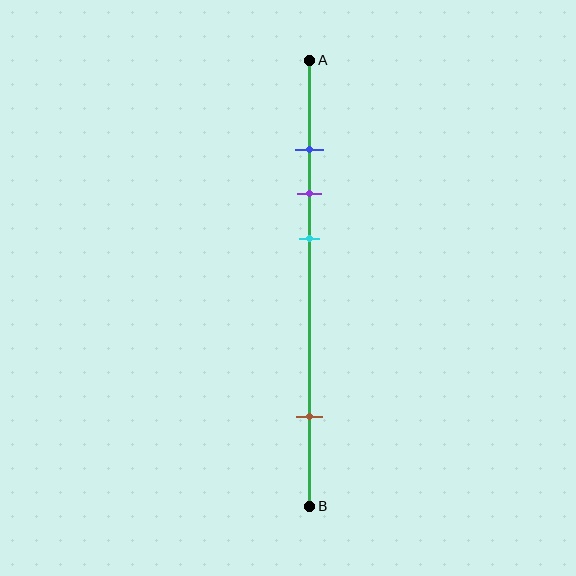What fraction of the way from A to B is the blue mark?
The blue mark is approximately 20% (0.2) of the way from A to B.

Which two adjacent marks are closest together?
The blue and purple marks are the closest adjacent pair.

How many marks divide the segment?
There are 4 marks dividing the segment.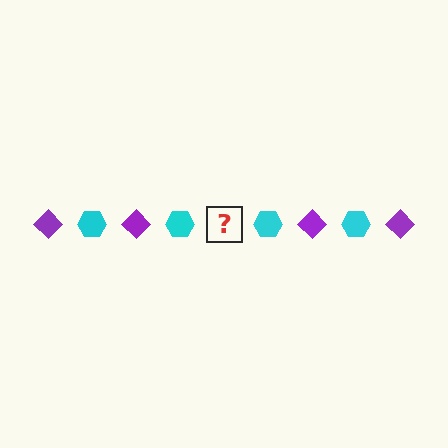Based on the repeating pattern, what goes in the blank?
The blank should be a purple diamond.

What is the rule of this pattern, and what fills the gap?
The rule is that the pattern alternates between purple diamond and cyan hexagon. The gap should be filled with a purple diamond.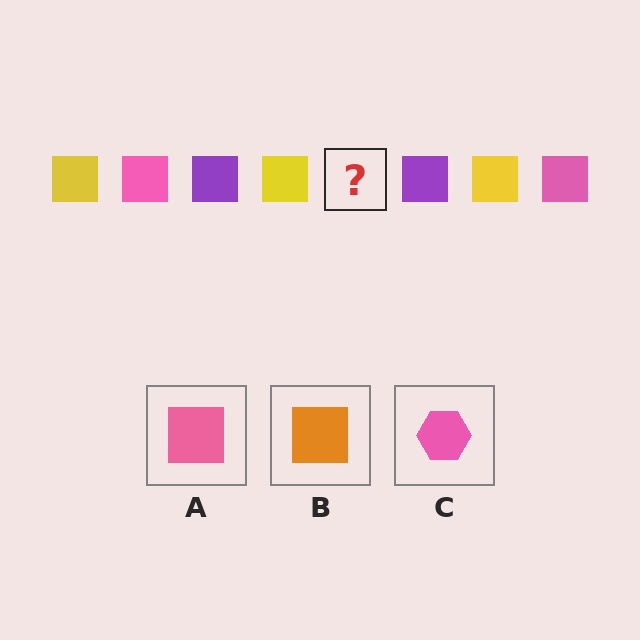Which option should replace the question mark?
Option A.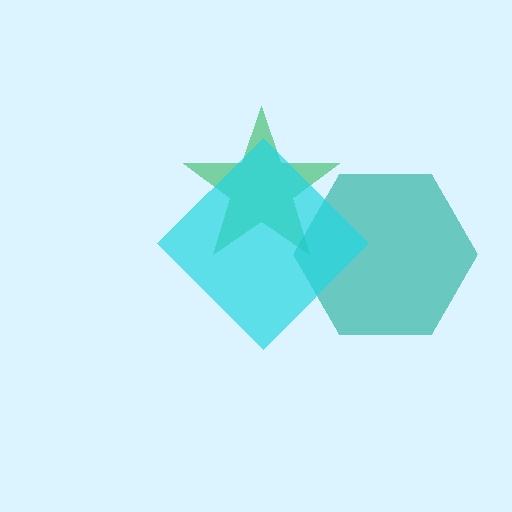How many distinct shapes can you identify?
There are 3 distinct shapes: a green star, a teal hexagon, a cyan diamond.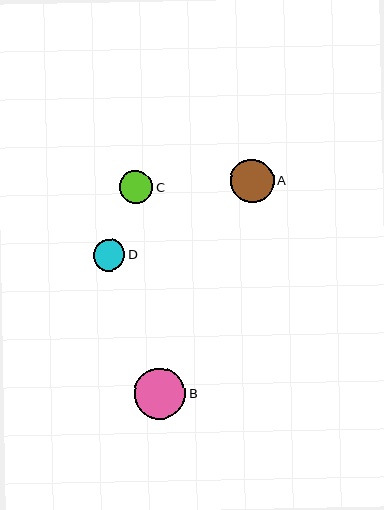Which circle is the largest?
Circle B is the largest with a size of approximately 51 pixels.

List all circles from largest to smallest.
From largest to smallest: B, A, C, D.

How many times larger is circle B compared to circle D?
Circle B is approximately 1.6 times the size of circle D.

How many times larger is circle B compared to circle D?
Circle B is approximately 1.6 times the size of circle D.